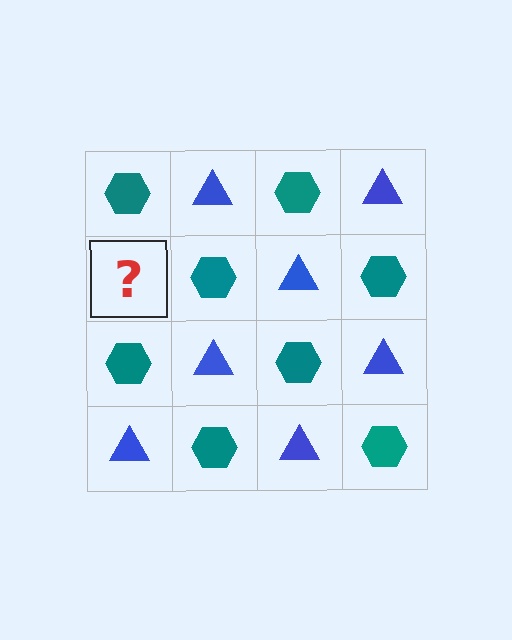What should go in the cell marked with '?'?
The missing cell should contain a blue triangle.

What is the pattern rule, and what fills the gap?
The rule is that it alternates teal hexagon and blue triangle in a checkerboard pattern. The gap should be filled with a blue triangle.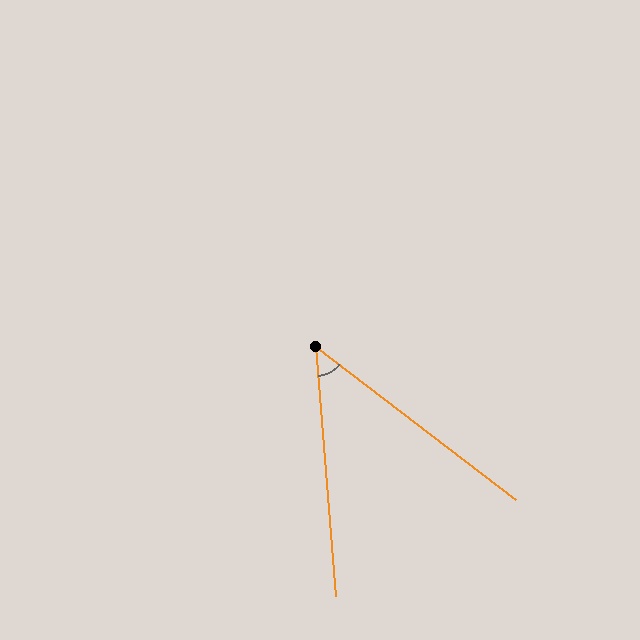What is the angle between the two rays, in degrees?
Approximately 48 degrees.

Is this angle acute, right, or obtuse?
It is acute.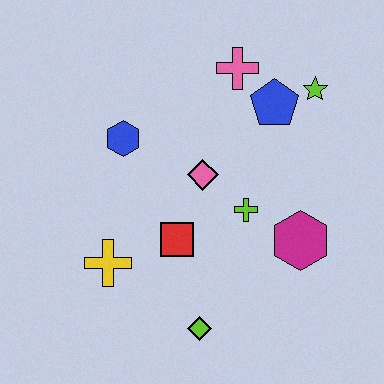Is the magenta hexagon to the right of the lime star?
No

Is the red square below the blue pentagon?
Yes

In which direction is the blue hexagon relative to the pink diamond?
The blue hexagon is to the left of the pink diamond.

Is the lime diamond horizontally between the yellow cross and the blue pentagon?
Yes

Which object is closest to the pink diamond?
The lime cross is closest to the pink diamond.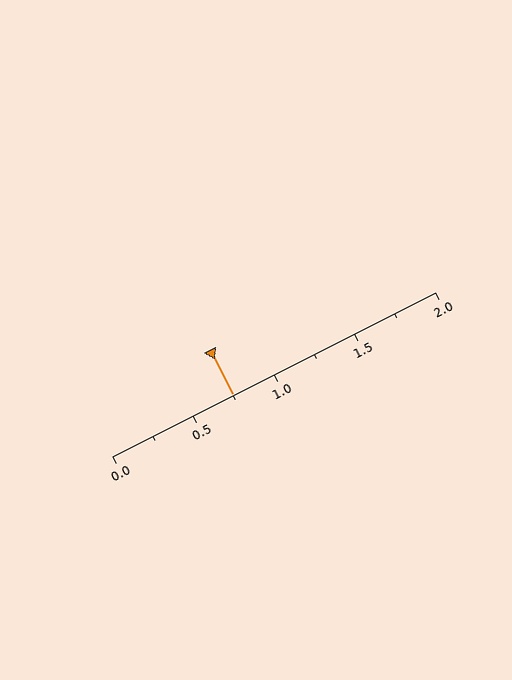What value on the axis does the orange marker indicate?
The marker indicates approximately 0.75.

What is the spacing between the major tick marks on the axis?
The major ticks are spaced 0.5 apart.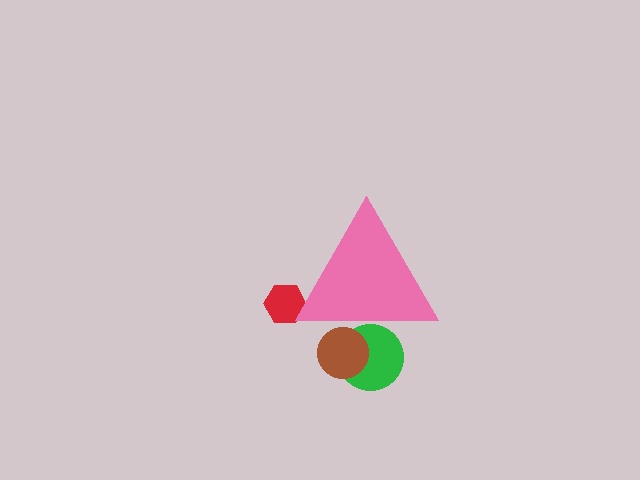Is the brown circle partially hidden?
Yes, the brown circle is partially hidden behind the pink triangle.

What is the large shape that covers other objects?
A pink triangle.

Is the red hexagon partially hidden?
Yes, the red hexagon is partially hidden behind the pink triangle.